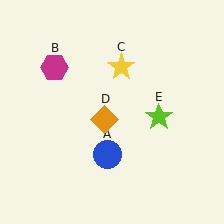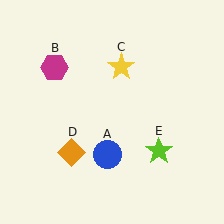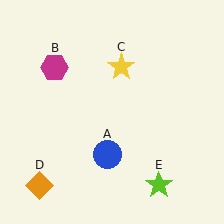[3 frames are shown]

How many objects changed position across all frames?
2 objects changed position: orange diamond (object D), lime star (object E).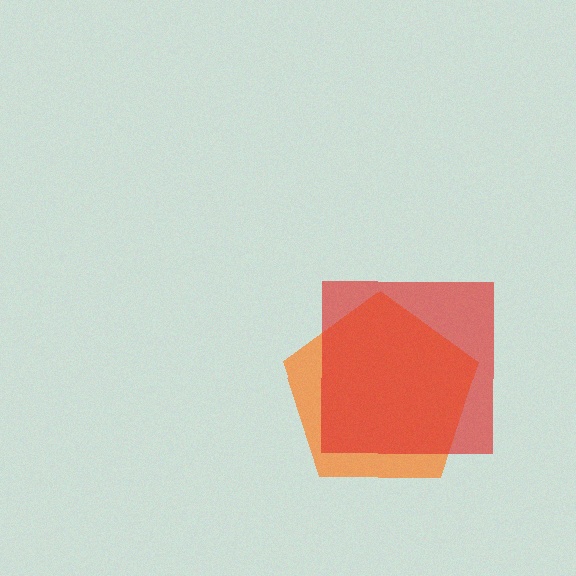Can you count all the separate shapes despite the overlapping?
Yes, there are 2 separate shapes.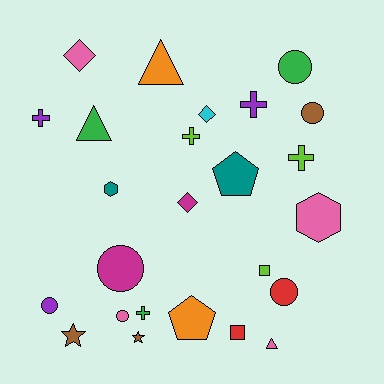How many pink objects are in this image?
There are 4 pink objects.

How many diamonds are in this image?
There are 3 diamonds.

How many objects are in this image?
There are 25 objects.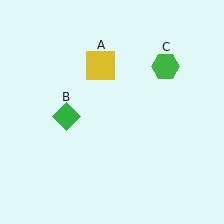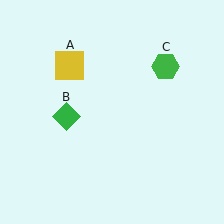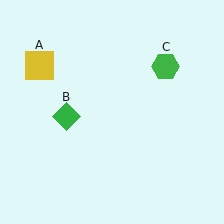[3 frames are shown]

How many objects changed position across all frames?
1 object changed position: yellow square (object A).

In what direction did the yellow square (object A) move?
The yellow square (object A) moved left.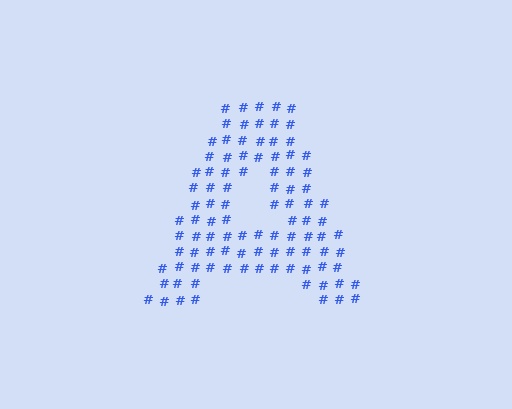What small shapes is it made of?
It is made of small hash symbols.